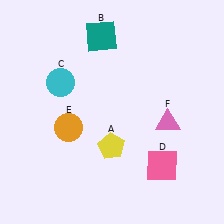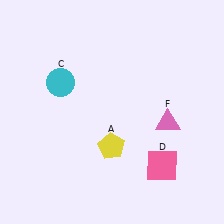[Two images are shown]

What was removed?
The teal square (B), the orange circle (E) were removed in Image 2.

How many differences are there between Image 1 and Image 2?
There are 2 differences between the two images.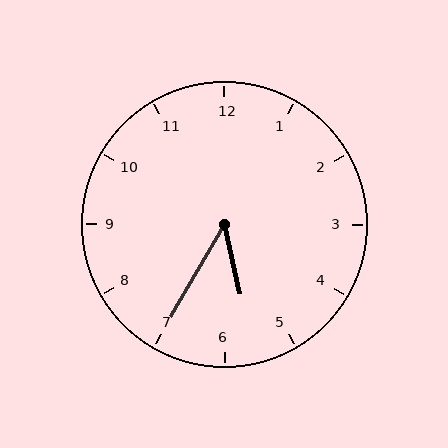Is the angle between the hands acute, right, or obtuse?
It is acute.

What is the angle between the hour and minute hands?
Approximately 42 degrees.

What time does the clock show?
5:35.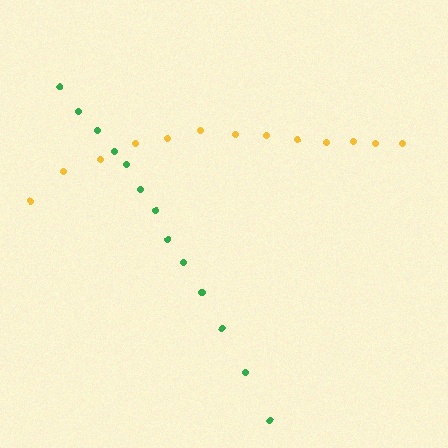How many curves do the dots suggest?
There are 2 distinct paths.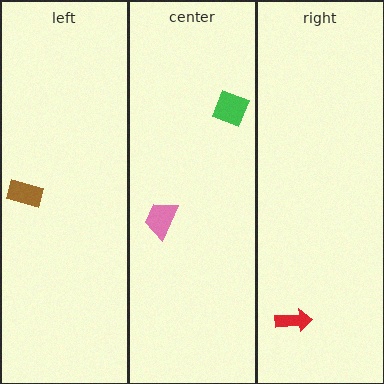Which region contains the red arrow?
The right region.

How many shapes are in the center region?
2.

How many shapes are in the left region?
1.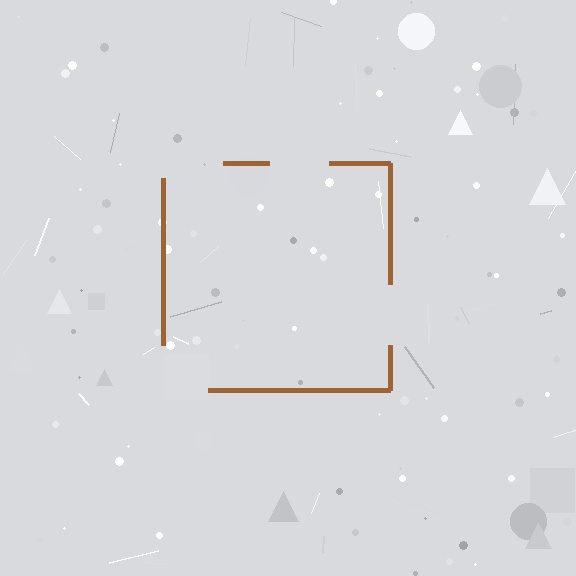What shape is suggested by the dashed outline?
The dashed outline suggests a square.